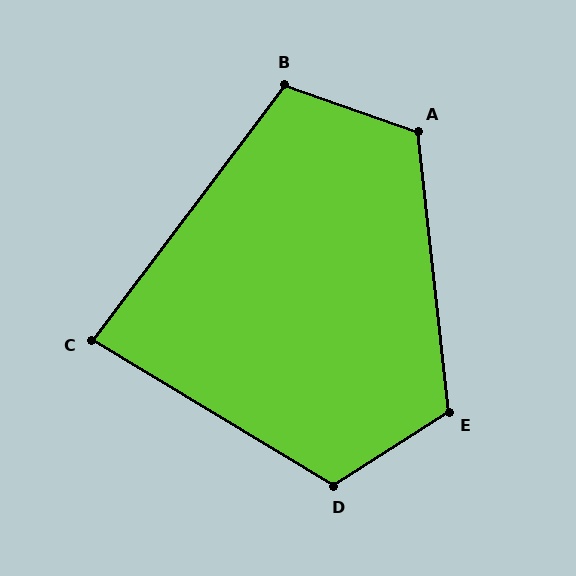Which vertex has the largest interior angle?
E, at approximately 116 degrees.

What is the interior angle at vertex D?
Approximately 116 degrees (obtuse).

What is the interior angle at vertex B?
Approximately 108 degrees (obtuse).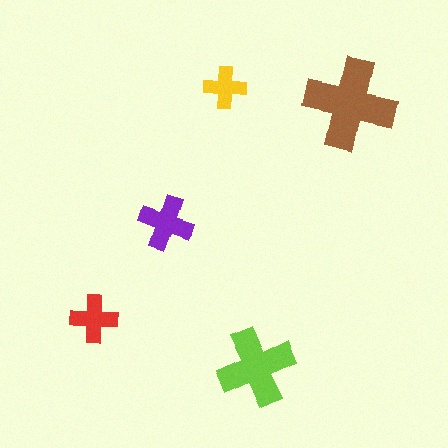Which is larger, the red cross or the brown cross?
The brown one.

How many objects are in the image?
There are 5 objects in the image.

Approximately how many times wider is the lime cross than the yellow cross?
About 2 times wider.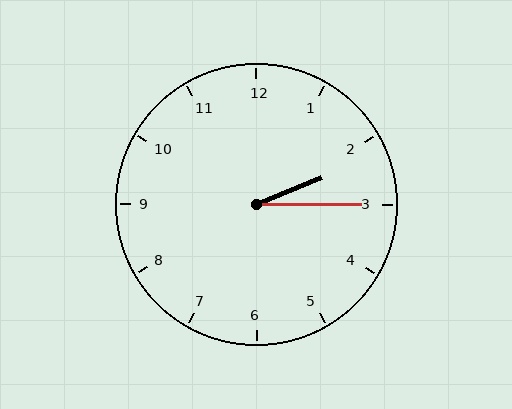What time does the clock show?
2:15.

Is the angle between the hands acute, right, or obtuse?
It is acute.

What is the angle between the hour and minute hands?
Approximately 22 degrees.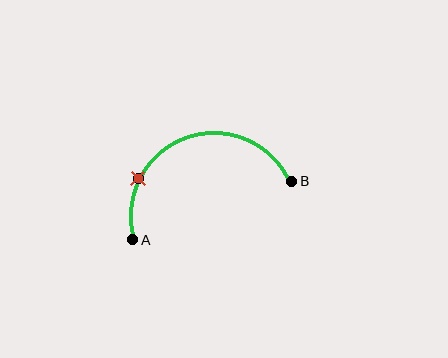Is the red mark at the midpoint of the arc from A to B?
No. The red mark lies on the arc but is closer to endpoint A. The arc midpoint would be at the point on the curve equidistant along the arc from both A and B.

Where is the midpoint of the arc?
The arc midpoint is the point on the curve farthest from the straight line joining A and B. It sits above that line.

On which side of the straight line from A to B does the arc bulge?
The arc bulges above the straight line connecting A and B.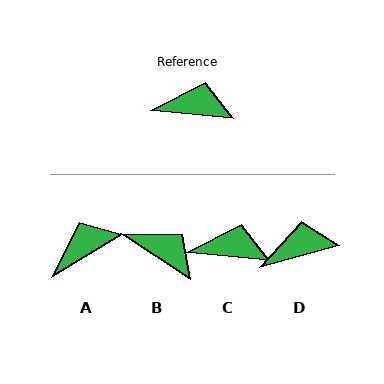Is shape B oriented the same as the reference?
No, it is off by about 28 degrees.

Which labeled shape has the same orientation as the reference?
C.